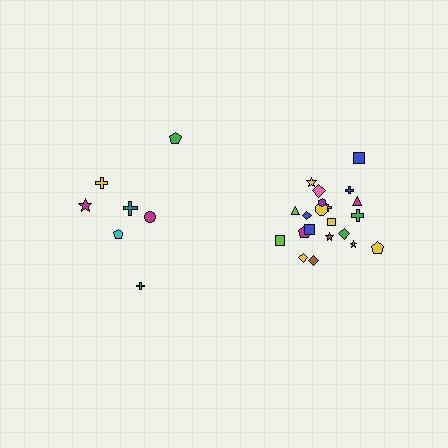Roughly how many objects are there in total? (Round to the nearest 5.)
Roughly 30 objects in total.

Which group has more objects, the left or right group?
The right group.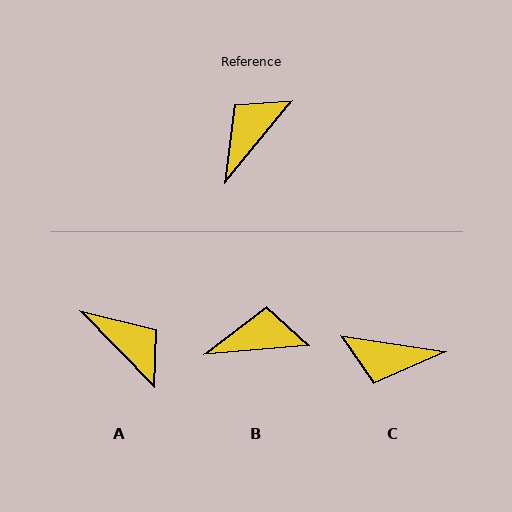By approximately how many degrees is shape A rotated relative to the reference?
Approximately 96 degrees clockwise.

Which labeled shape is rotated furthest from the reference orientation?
C, about 121 degrees away.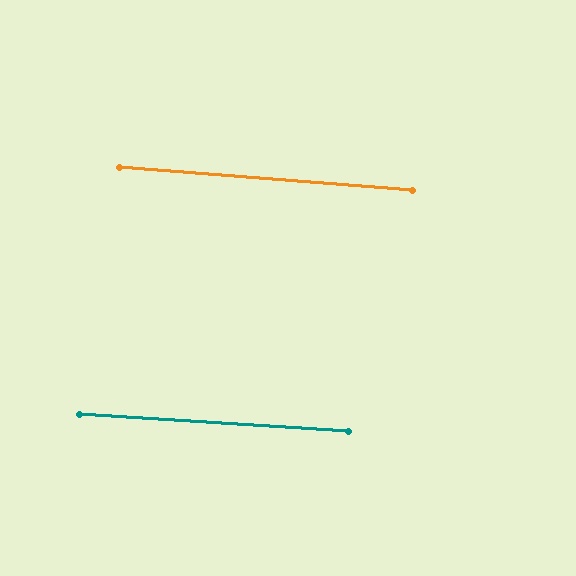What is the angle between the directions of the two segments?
Approximately 1 degree.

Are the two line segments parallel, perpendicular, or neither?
Parallel — their directions differ by only 1.0°.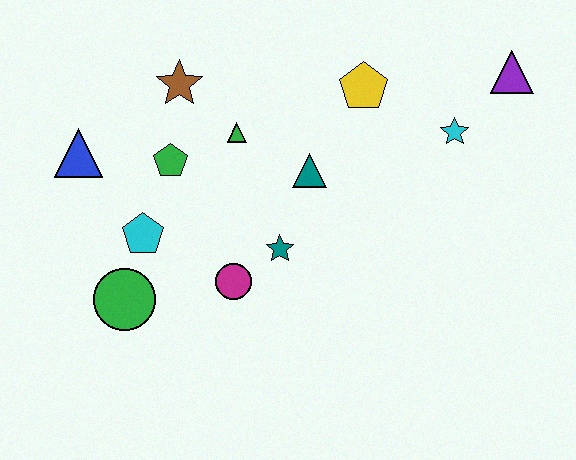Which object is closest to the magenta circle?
The teal star is closest to the magenta circle.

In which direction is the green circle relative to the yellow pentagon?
The green circle is to the left of the yellow pentagon.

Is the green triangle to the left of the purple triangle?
Yes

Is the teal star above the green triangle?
No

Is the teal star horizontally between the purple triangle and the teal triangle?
No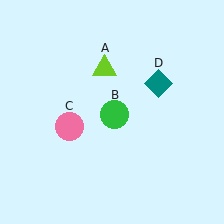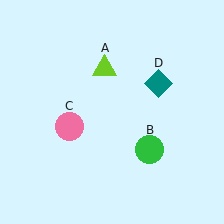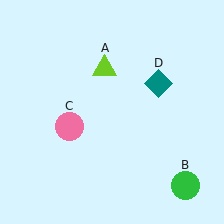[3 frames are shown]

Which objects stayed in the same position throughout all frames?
Lime triangle (object A) and pink circle (object C) and teal diamond (object D) remained stationary.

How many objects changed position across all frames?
1 object changed position: green circle (object B).